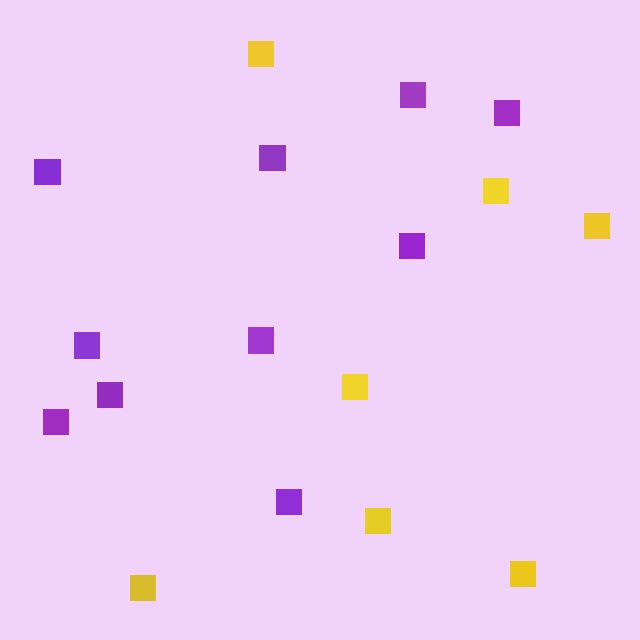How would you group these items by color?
There are 2 groups: one group of purple squares (10) and one group of yellow squares (7).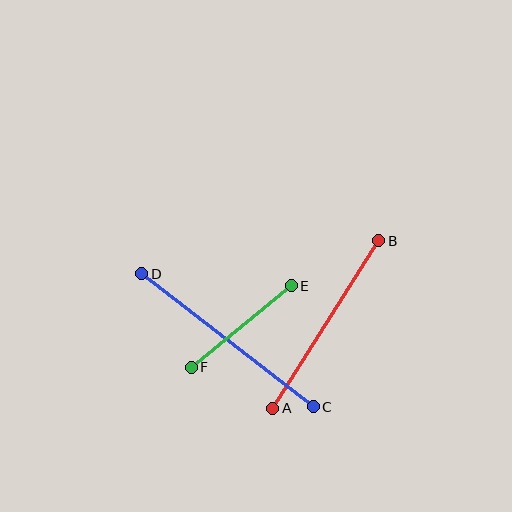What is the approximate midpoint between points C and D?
The midpoint is at approximately (228, 340) pixels.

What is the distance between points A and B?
The distance is approximately 198 pixels.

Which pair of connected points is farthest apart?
Points C and D are farthest apart.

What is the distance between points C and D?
The distance is approximately 217 pixels.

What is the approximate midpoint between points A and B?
The midpoint is at approximately (326, 325) pixels.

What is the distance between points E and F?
The distance is approximately 129 pixels.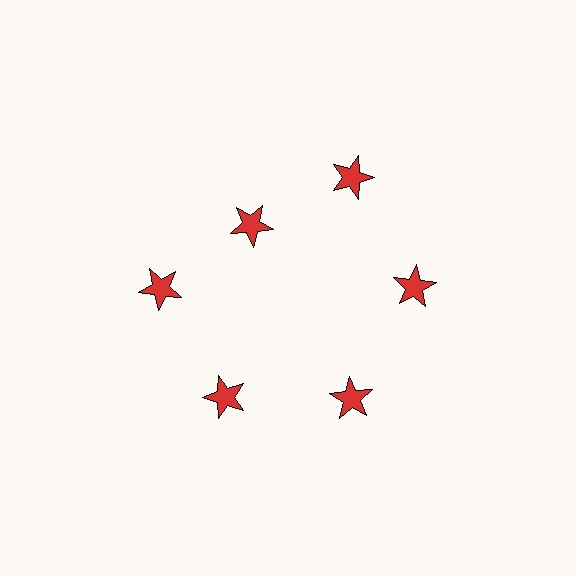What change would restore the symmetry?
The symmetry would be restored by moving it outward, back onto the ring so that all 6 stars sit at equal angles and equal distance from the center.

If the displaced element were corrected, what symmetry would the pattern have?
It would have 6-fold rotational symmetry — the pattern would map onto itself every 60 degrees.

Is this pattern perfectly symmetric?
No. The 6 red stars are arranged in a ring, but one element near the 11 o'clock position is pulled inward toward the center, breaking the 6-fold rotational symmetry.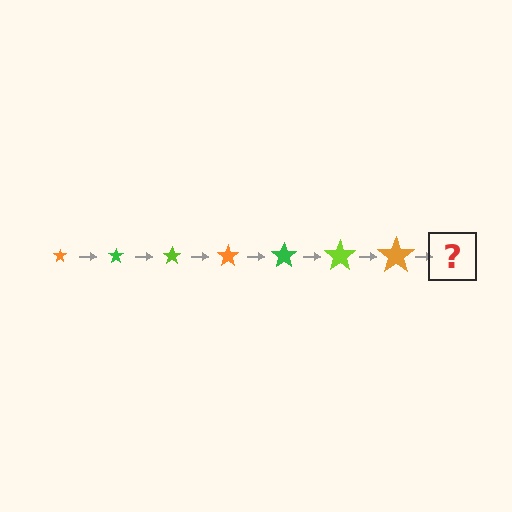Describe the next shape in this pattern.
It should be a green star, larger than the previous one.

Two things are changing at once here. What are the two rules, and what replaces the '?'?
The two rules are that the star grows larger each step and the color cycles through orange, green, and lime. The '?' should be a green star, larger than the previous one.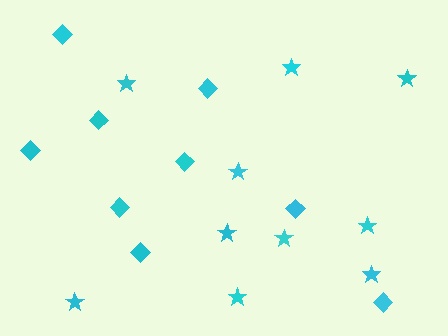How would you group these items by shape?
There are 2 groups: one group of stars (10) and one group of diamonds (9).